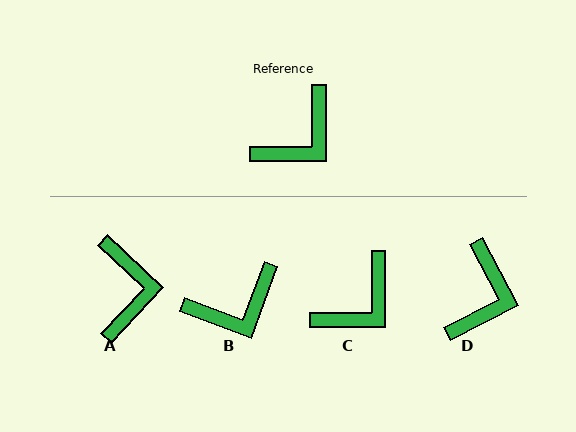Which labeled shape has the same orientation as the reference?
C.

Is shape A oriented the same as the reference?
No, it is off by about 47 degrees.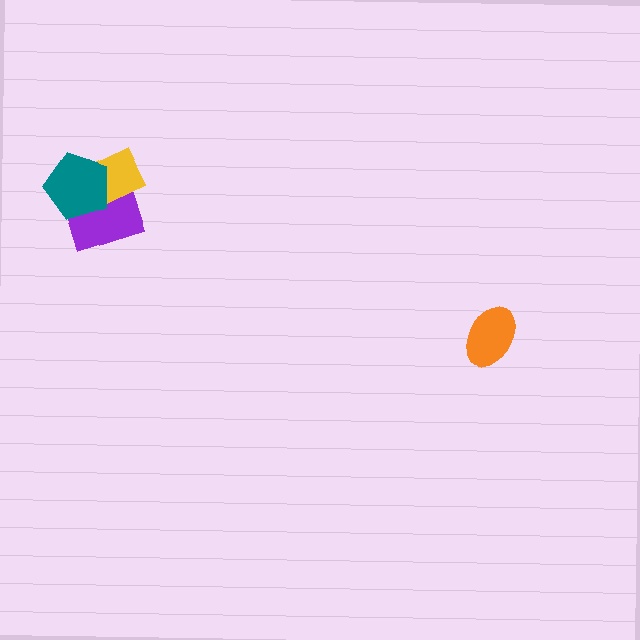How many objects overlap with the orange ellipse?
0 objects overlap with the orange ellipse.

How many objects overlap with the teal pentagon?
2 objects overlap with the teal pentagon.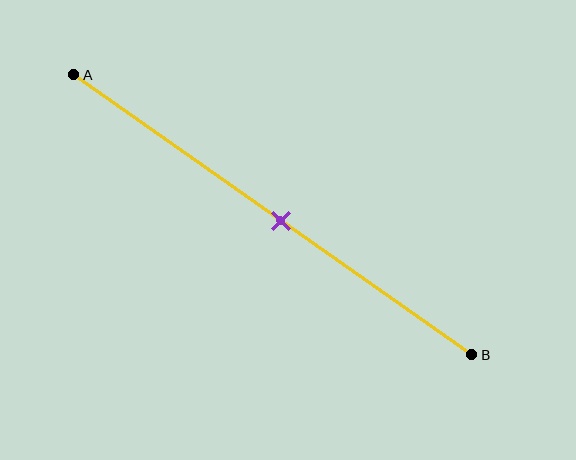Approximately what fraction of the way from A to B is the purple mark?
The purple mark is approximately 50% of the way from A to B.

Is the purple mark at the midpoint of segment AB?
Yes, the mark is approximately at the midpoint.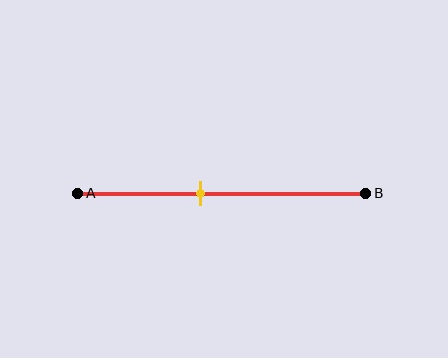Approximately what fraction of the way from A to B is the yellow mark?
The yellow mark is approximately 45% of the way from A to B.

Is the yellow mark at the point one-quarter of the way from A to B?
No, the mark is at about 45% from A, not at the 25% one-quarter point.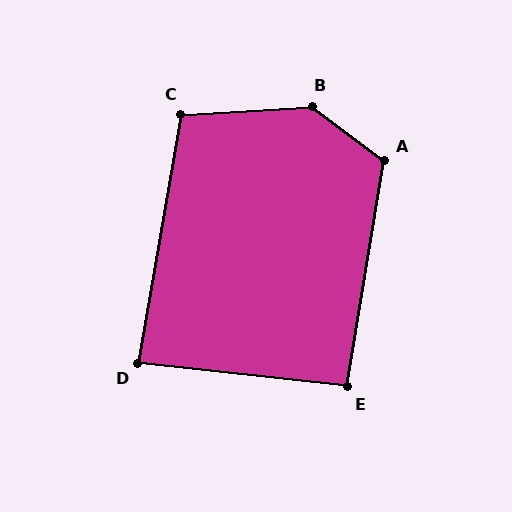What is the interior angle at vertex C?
Approximately 104 degrees (obtuse).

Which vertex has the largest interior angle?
B, at approximately 139 degrees.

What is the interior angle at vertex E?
Approximately 93 degrees (approximately right).